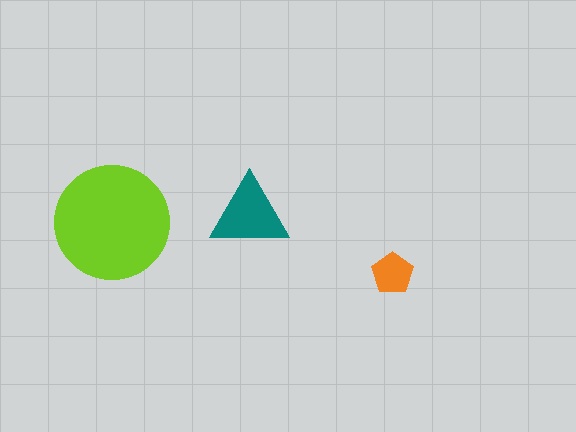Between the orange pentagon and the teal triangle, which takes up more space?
The teal triangle.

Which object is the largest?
The lime circle.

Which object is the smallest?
The orange pentagon.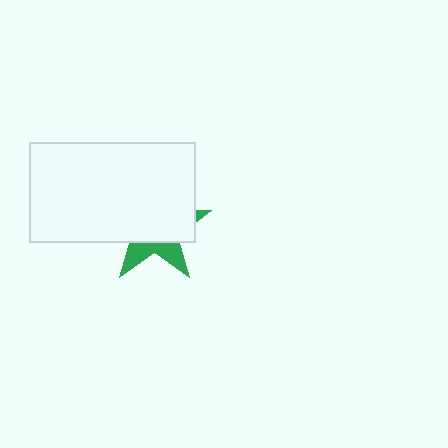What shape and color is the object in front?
The object in front is a white rectangle.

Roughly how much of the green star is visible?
A small part of it is visible (roughly 31%).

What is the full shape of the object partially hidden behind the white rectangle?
The partially hidden object is a green star.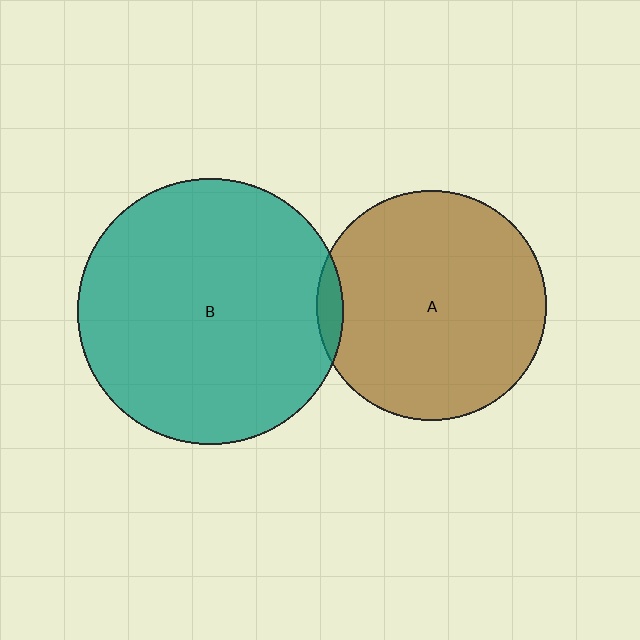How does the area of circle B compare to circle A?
Approximately 1.3 times.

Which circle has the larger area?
Circle B (teal).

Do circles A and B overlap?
Yes.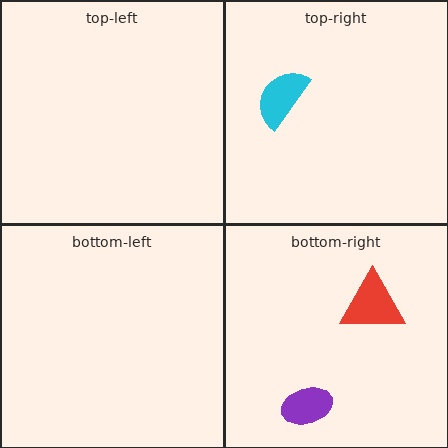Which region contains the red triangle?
The bottom-right region.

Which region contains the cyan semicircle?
The top-right region.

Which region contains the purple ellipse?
The bottom-right region.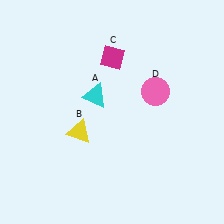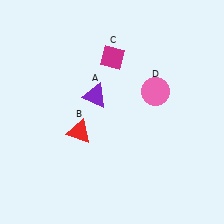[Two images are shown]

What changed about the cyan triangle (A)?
In Image 1, A is cyan. In Image 2, it changed to purple.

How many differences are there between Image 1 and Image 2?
There are 2 differences between the two images.